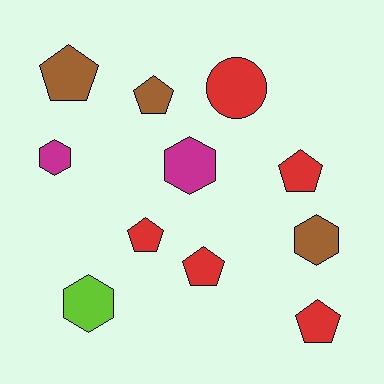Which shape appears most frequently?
Pentagon, with 6 objects.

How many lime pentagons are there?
There are no lime pentagons.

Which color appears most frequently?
Red, with 5 objects.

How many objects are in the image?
There are 11 objects.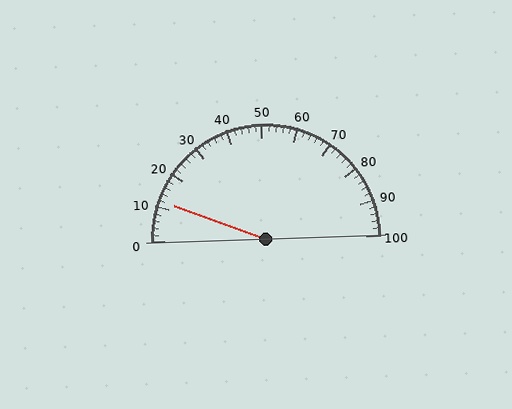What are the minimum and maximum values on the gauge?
The gauge ranges from 0 to 100.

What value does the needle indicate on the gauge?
The needle indicates approximately 12.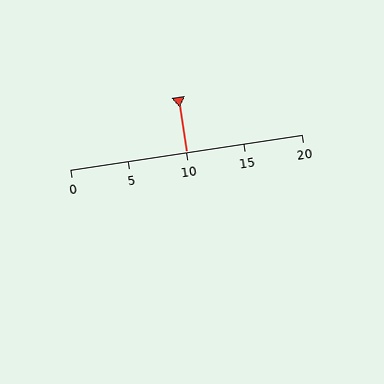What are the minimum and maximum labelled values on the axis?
The axis runs from 0 to 20.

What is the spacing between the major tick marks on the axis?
The major ticks are spaced 5 apart.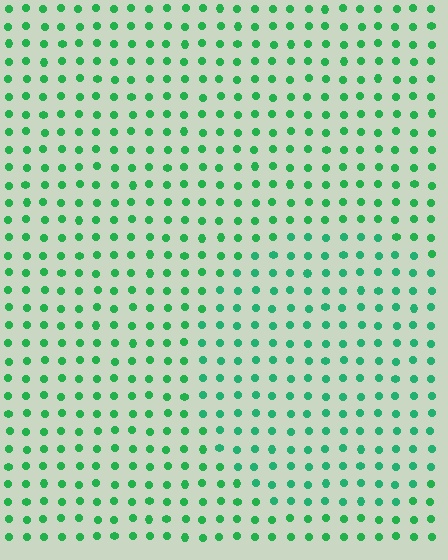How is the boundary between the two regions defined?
The boundary is defined purely by a slight shift in hue (about 17 degrees). Spacing, size, and orientation are identical on both sides.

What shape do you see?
I see a circle.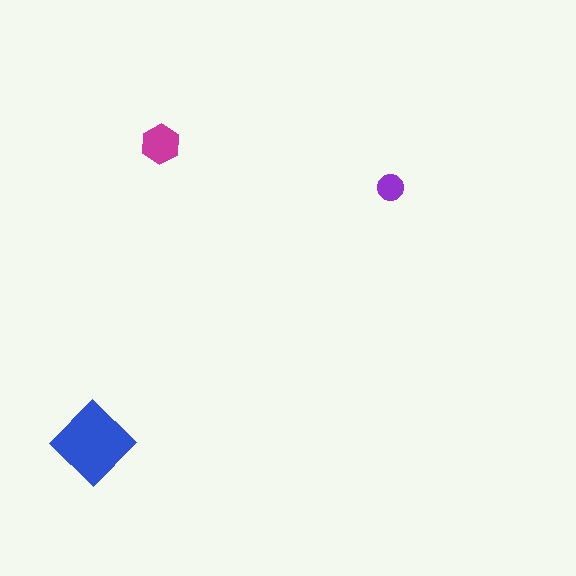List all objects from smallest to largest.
The purple circle, the magenta hexagon, the blue diamond.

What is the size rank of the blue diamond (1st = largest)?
1st.